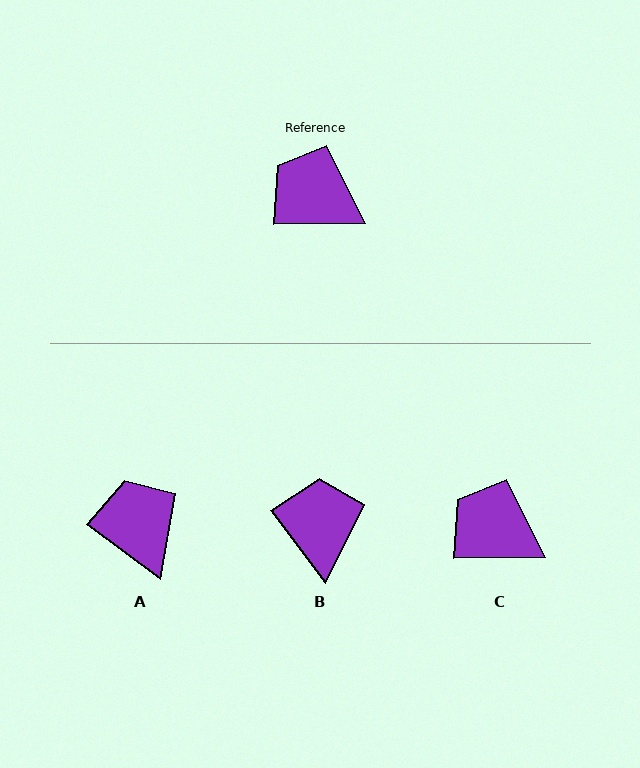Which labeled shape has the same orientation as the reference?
C.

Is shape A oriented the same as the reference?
No, it is off by about 37 degrees.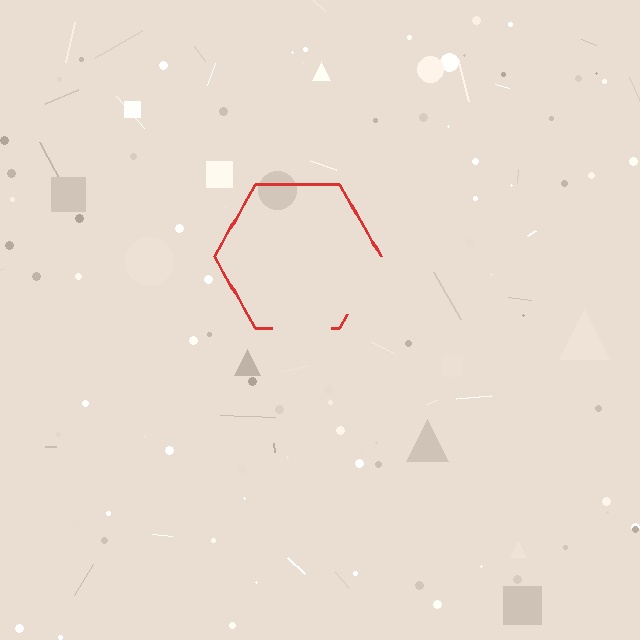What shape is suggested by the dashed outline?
The dashed outline suggests a hexagon.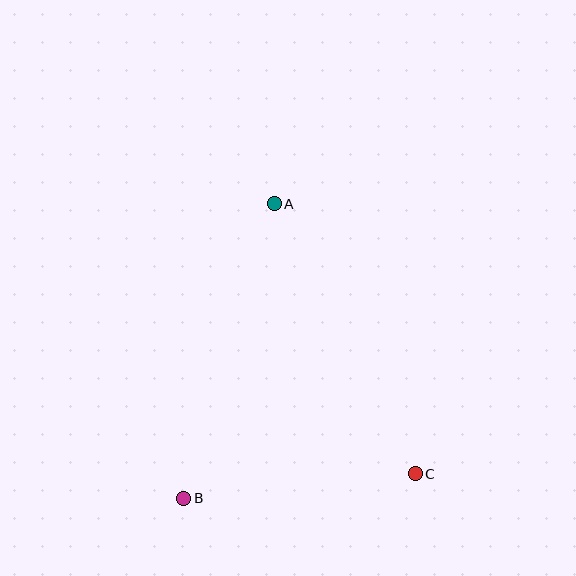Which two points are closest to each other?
Points B and C are closest to each other.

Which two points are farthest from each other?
Points A and B are farthest from each other.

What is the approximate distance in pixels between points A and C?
The distance between A and C is approximately 305 pixels.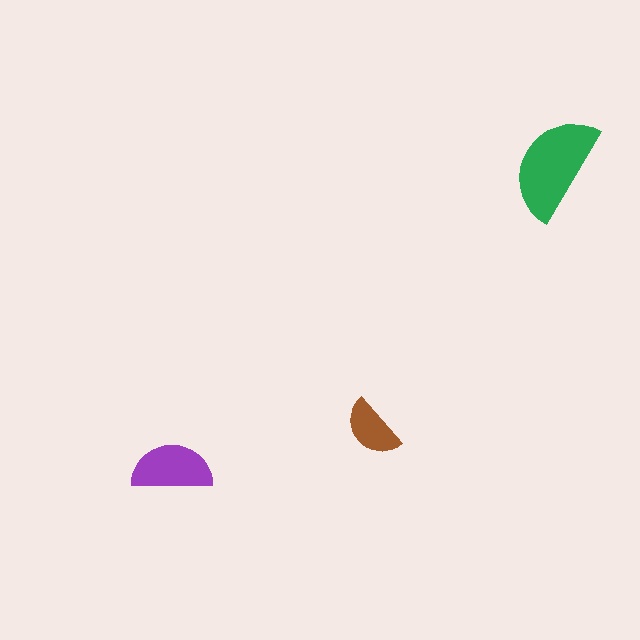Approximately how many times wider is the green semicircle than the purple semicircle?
About 1.5 times wider.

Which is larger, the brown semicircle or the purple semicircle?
The purple one.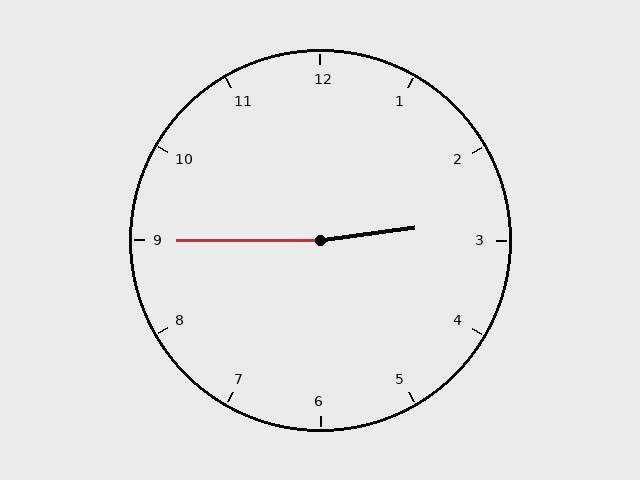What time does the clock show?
2:45.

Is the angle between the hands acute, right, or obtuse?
It is obtuse.